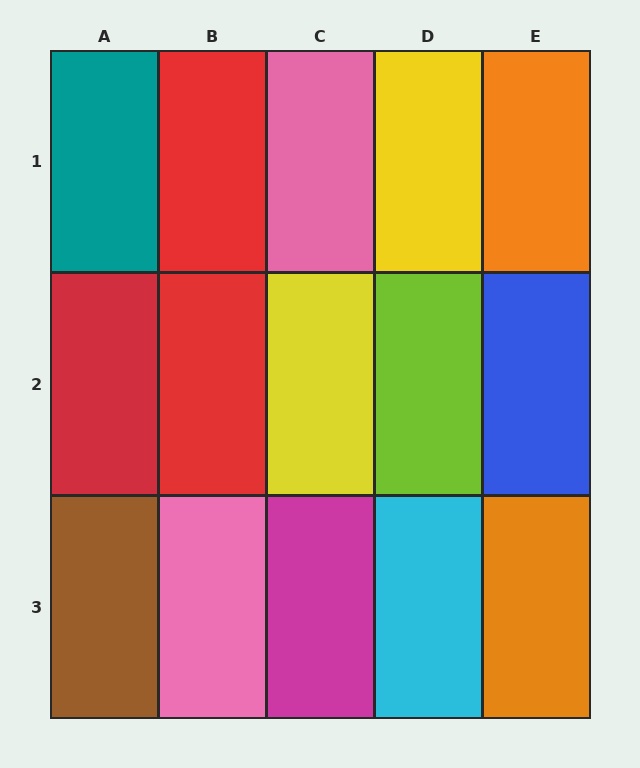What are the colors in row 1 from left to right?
Teal, red, pink, yellow, orange.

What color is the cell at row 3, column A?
Brown.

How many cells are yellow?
2 cells are yellow.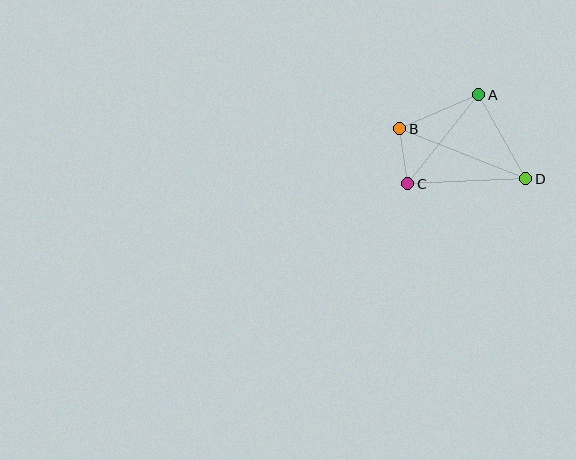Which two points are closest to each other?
Points B and C are closest to each other.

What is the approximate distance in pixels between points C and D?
The distance between C and D is approximately 118 pixels.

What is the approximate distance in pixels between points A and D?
The distance between A and D is approximately 96 pixels.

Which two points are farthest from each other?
Points B and D are farthest from each other.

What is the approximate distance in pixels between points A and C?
The distance between A and C is approximately 114 pixels.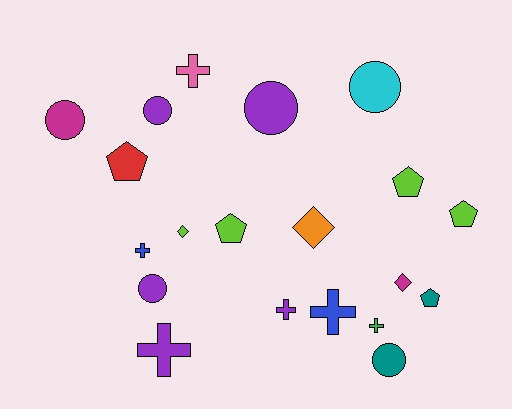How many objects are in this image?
There are 20 objects.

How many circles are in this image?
There are 6 circles.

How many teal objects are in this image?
There are 2 teal objects.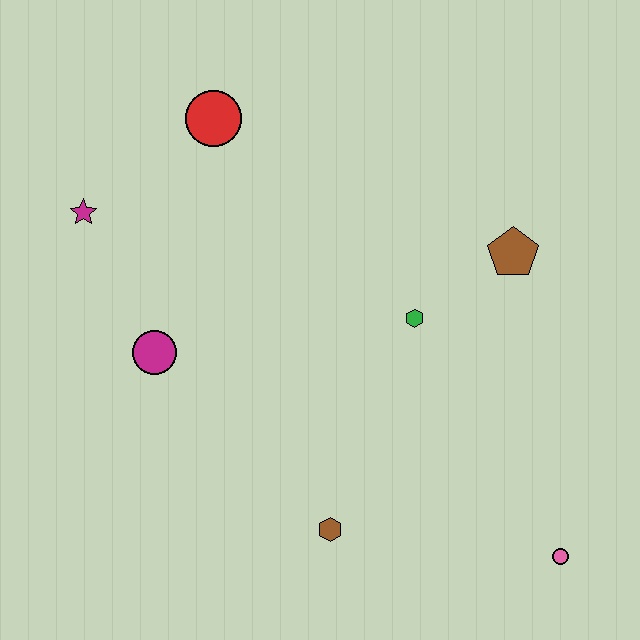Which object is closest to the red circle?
The magenta star is closest to the red circle.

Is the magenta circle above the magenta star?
No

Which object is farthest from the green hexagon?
The magenta star is farthest from the green hexagon.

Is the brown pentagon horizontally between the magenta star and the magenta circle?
No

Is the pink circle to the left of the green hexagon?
No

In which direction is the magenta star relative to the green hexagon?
The magenta star is to the left of the green hexagon.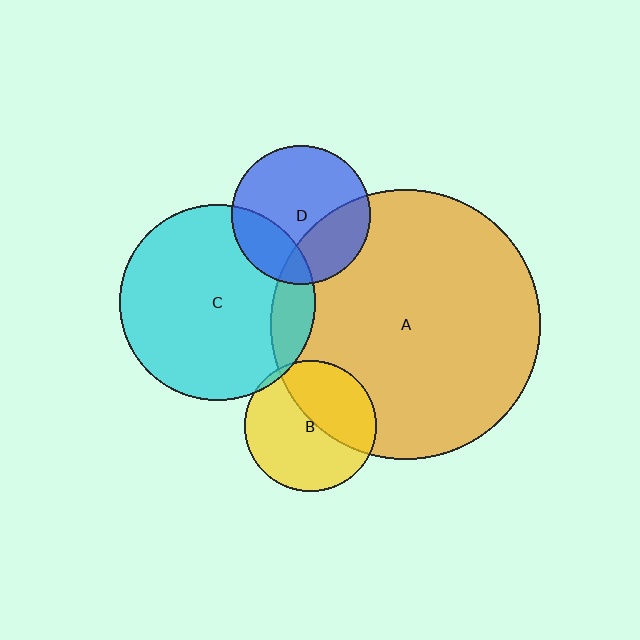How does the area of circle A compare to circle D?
Approximately 3.8 times.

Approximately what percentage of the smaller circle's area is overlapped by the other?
Approximately 15%.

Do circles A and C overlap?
Yes.